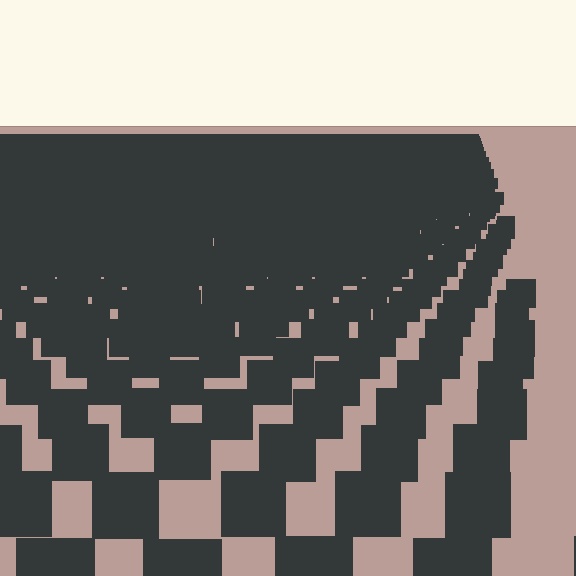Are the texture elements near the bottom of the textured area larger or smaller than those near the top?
Larger. Near the bottom, elements are closer to the viewer and appear at a bigger on-screen size.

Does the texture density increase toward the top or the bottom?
Density increases toward the top.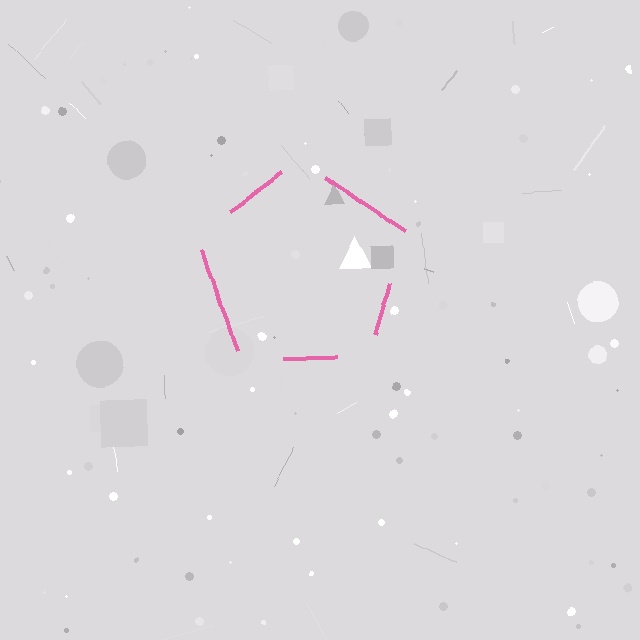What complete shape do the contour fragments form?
The contour fragments form a pentagon.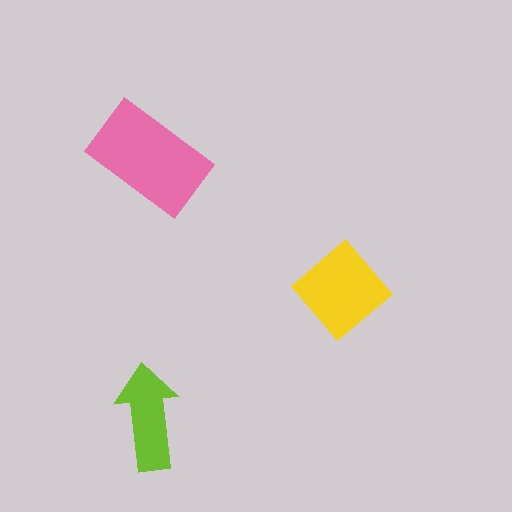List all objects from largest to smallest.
The pink rectangle, the yellow diamond, the lime arrow.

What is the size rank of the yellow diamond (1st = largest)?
2nd.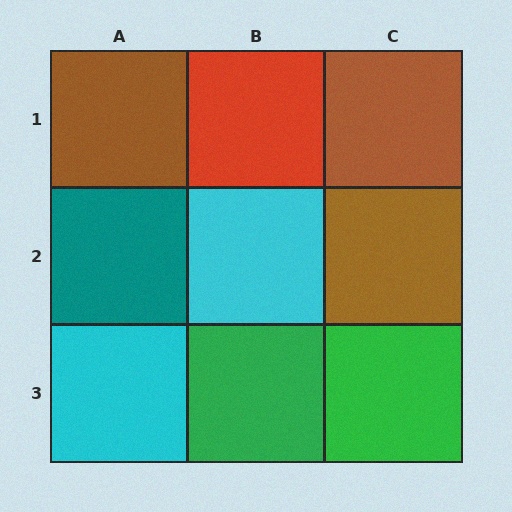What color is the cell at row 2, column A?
Teal.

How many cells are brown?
3 cells are brown.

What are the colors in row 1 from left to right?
Brown, red, brown.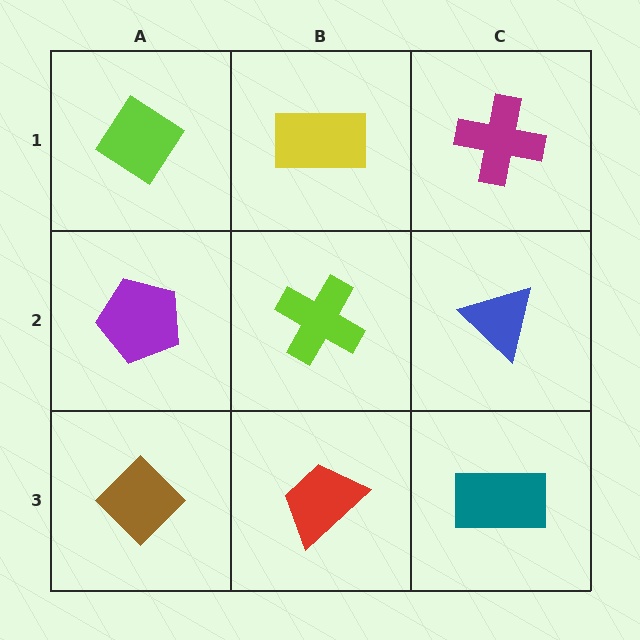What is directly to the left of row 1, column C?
A yellow rectangle.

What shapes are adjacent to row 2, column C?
A magenta cross (row 1, column C), a teal rectangle (row 3, column C), a lime cross (row 2, column B).